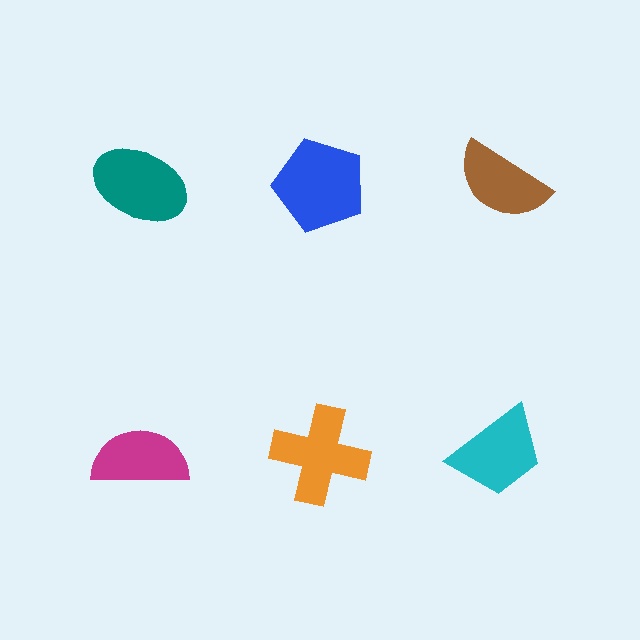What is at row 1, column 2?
A blue pentagon.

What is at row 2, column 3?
A cyan trapezoid.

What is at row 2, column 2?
An orange cross.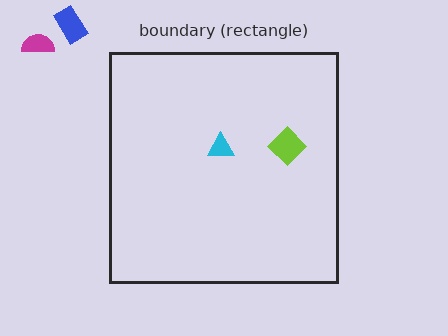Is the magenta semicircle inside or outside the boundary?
Outside.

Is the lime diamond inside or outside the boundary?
Inside.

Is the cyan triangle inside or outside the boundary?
Inside.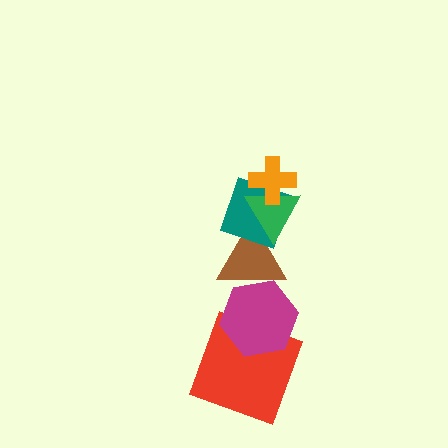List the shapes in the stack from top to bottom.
From top to bottom: the orange cross, the green triangle, the teal diamond, the brown triangle, the magenta hexagon, the red square.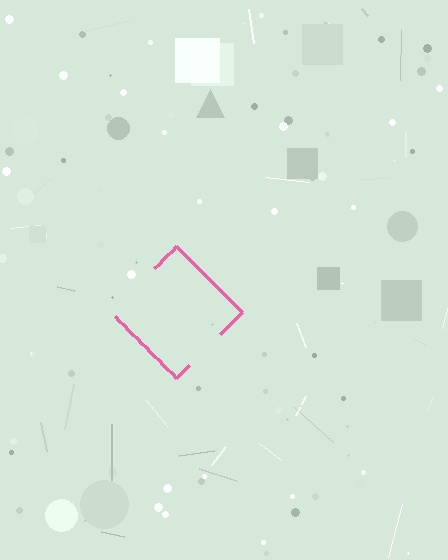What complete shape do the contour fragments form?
The contour fragments form a diamond.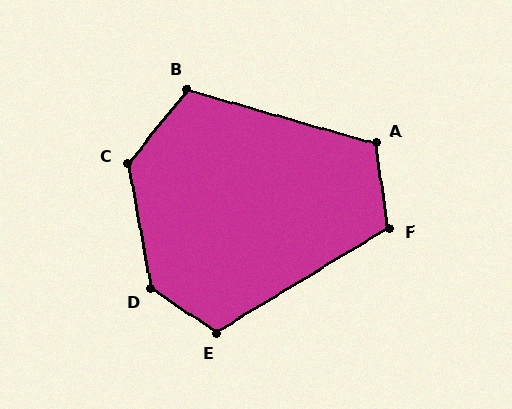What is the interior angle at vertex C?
Approximately 131 degrees (obtuse).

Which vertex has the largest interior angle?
D, at approximately 135 degrees.